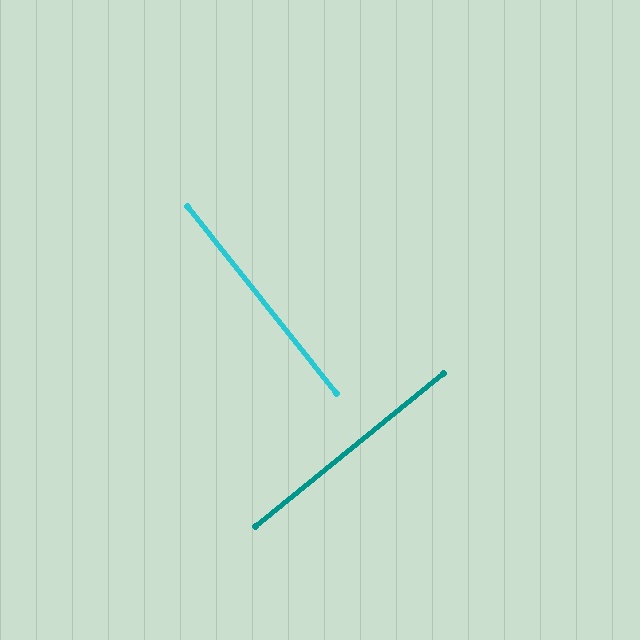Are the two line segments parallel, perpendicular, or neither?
Perpendicular — they meet at approximately 89°.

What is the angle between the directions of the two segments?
Approximately 89 degrees.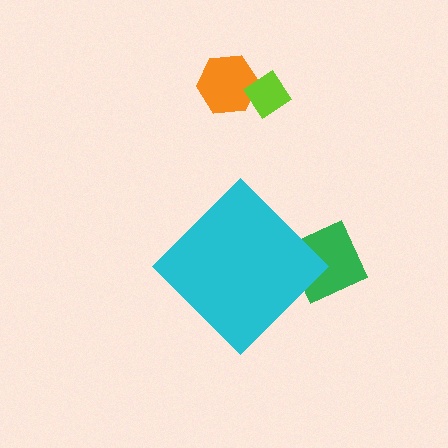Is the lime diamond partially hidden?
No, the lime diamond is fully visible.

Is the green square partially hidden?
Yes, the green square is partially hidden behind the cyan diamond.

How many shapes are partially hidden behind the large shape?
1 shape is partially hidden.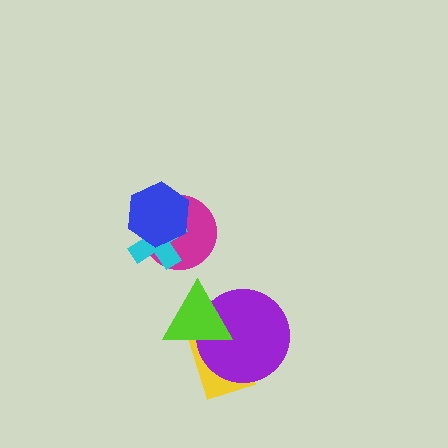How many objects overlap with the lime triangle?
2 objects overlap with the lime triangle.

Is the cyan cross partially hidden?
Yes, it is partially covered by another shape.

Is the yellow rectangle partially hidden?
Yes, it is partially covered by another shape.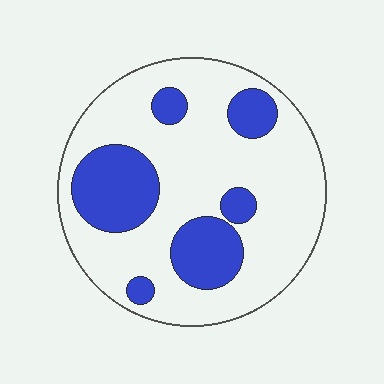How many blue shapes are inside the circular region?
6.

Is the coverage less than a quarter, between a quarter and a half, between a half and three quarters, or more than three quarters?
Between a quarter and a half.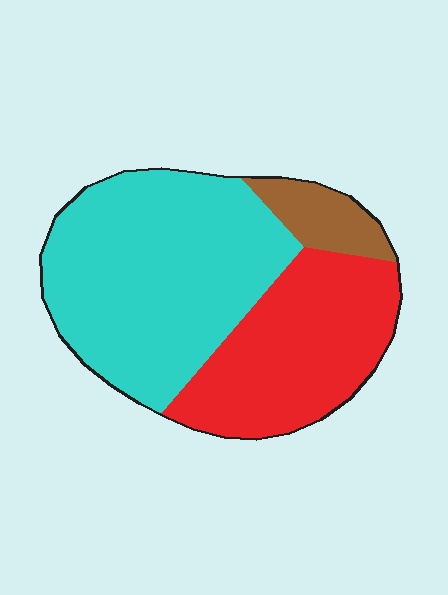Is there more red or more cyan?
Cyan.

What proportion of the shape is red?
Red takes up between a third and a half of the shape.